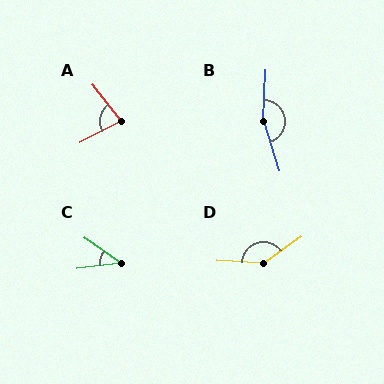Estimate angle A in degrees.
Approximately 80 degrees.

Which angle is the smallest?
C, at approximately 43 degrees.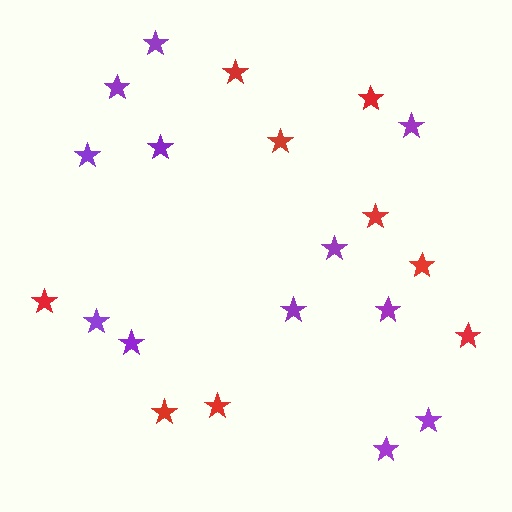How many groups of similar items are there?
There are 2 groups: one group of purple stars (12) and one group of red stars (9).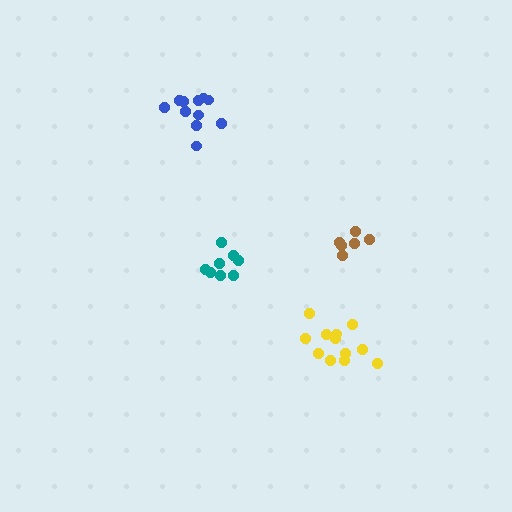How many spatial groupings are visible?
There are 4 spatial groupings.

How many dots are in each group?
Group 1: 8 dots, Group 2: 6 dots, Group 3: 11 dots, Group 4: 12 dots (37 total).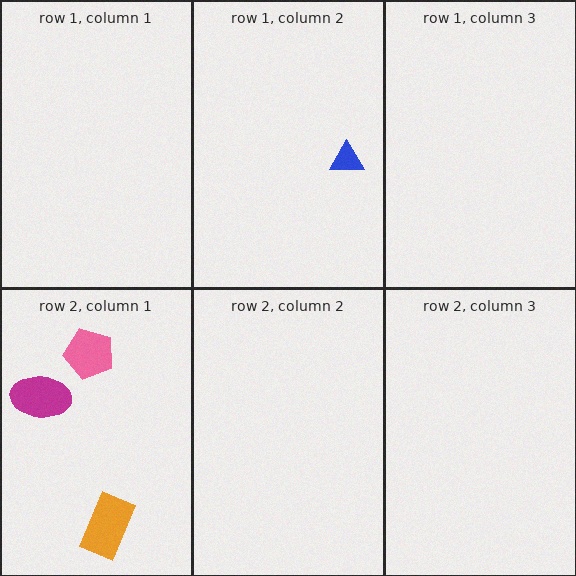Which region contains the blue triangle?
The row 1, column 2 region.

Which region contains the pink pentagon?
The row 2, column 1 region.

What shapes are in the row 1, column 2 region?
The blue triangle.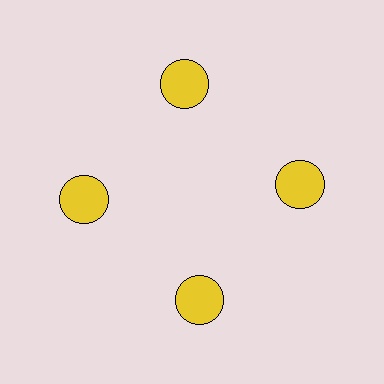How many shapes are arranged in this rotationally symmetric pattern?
There are 4 shapes, arranged in 4 groups of 1.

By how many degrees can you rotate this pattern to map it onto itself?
The pattern maps onto itself every 90 degrees of rotation.